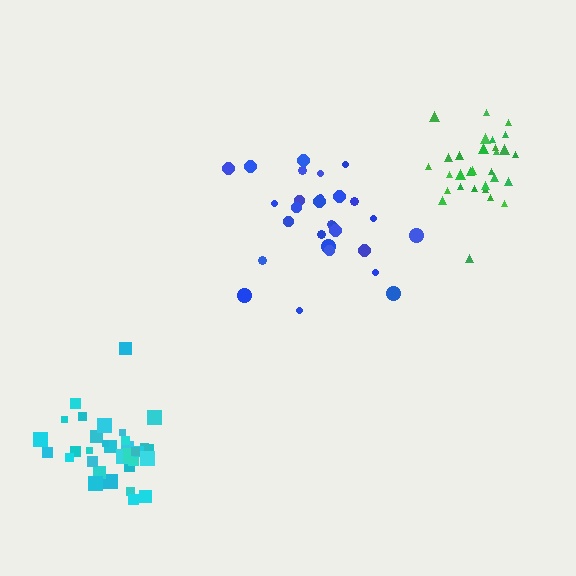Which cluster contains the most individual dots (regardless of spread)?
Cyan (33).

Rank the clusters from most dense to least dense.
green, cyan, blue.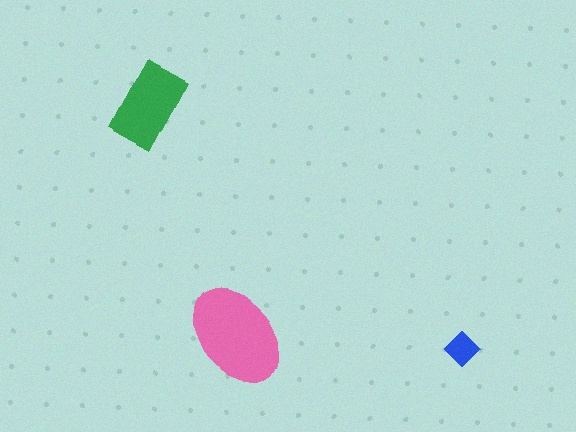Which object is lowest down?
The blue diamond is bottommost.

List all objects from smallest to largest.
The blue diamond, the green rectangle, the pink ellipse.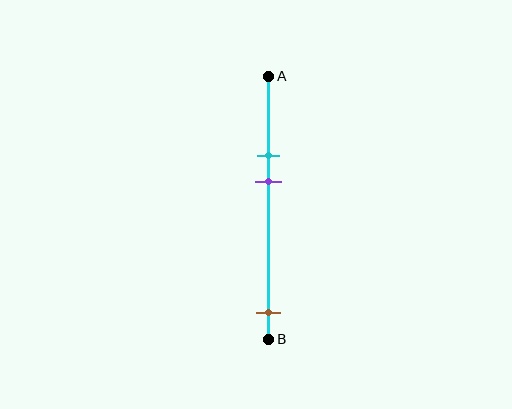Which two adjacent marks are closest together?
The cyan and purple marks are the closest adjacent pair.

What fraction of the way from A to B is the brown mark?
The brown mark is approximately 90% (0.9) of the way from A to B.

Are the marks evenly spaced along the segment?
No, the marks are not evenly spaced.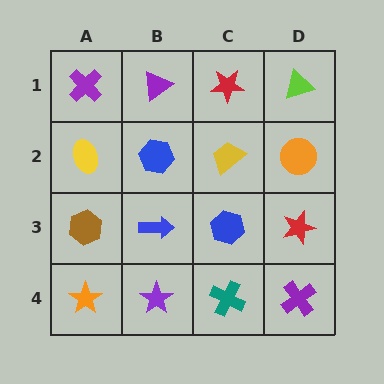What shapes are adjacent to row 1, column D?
An orange circle (row 2, column D), a red star (row 1, column C).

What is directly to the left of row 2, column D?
A yellow trapezoid.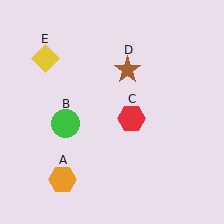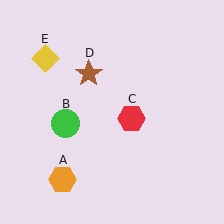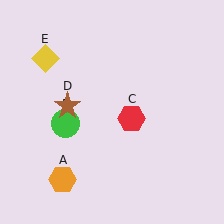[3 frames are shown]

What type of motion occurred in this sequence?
The brown star (object D) rotated counterclockwise around the center of the scene.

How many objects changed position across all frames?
1 object changed position: brown star (object D).